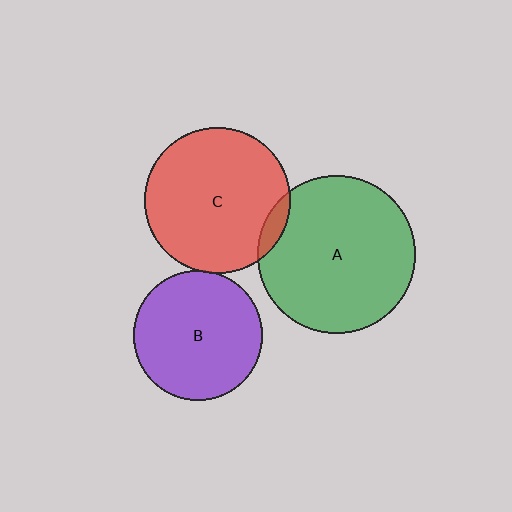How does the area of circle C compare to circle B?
Approximately 1.3 times.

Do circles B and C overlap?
Yes.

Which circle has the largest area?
Circle A (green).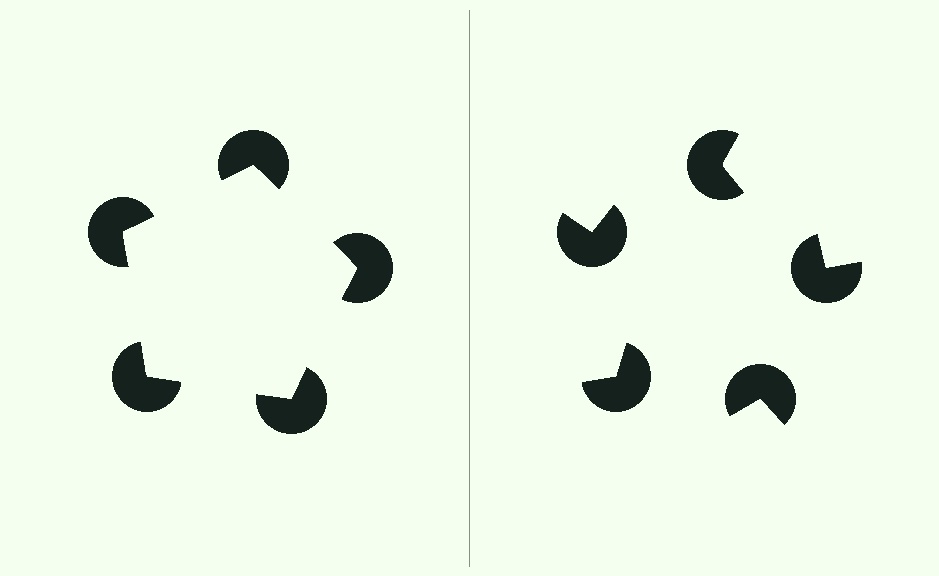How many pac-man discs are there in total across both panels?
10 — 5 on each side.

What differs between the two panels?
The pac-man discs are positioned identically on both sides; only the wedge orientations differ. On the left they align to a pentagon; on the right they are misaligned.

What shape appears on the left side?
An illusory pentagon.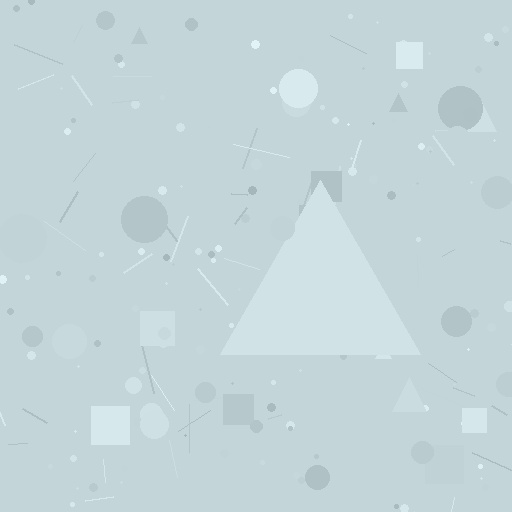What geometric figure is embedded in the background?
A triangle is embedded in the background.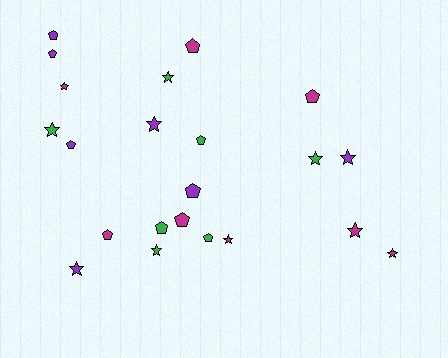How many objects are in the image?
There are 22 objects.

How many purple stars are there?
There are 3 purple stars.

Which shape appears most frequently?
Pentagon, with 11 objects.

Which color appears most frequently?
Magenta, with 8 objects.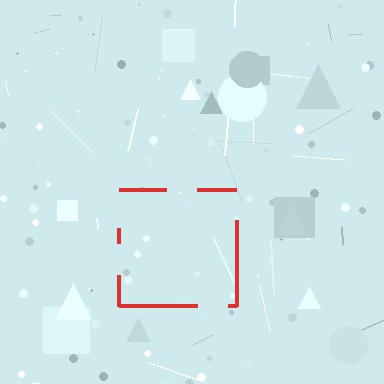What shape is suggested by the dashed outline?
The dashed outline suggests a square.